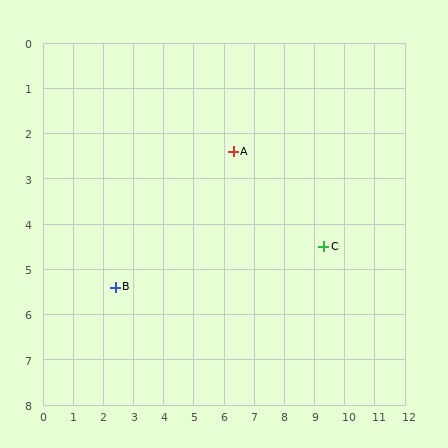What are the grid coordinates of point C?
Point C is at approximately (9.3, 4.5).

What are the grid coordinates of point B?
Point B is at approximately (2.4, 5.4).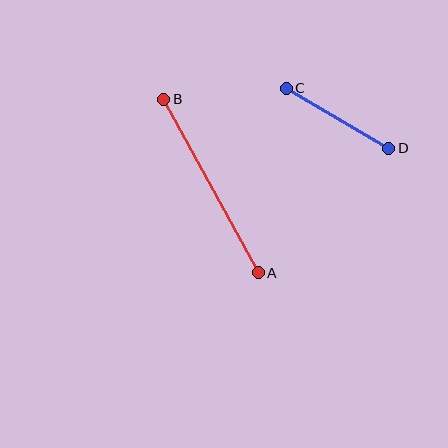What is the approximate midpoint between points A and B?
The midpoint is at approximately (211, 186) pixels.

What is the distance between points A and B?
The distance is approximately 197 pixels.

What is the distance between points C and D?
The distance is approximately 119 pixels.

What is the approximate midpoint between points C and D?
The midpoint is at approximately (338, 118) pixels.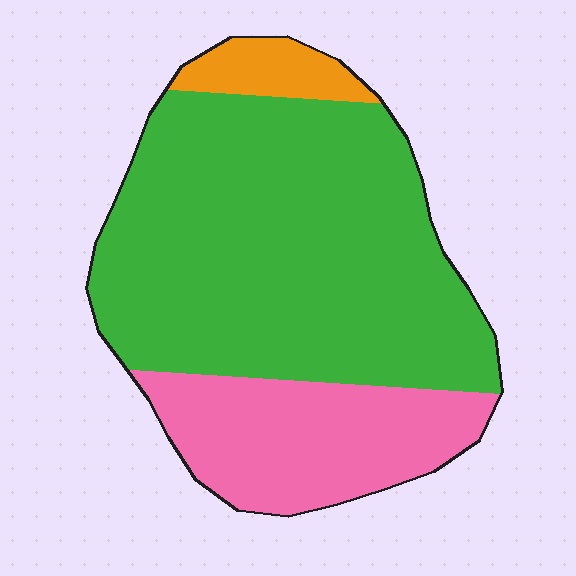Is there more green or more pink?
Green.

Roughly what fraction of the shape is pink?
Pink covers roughly 25% of the shape.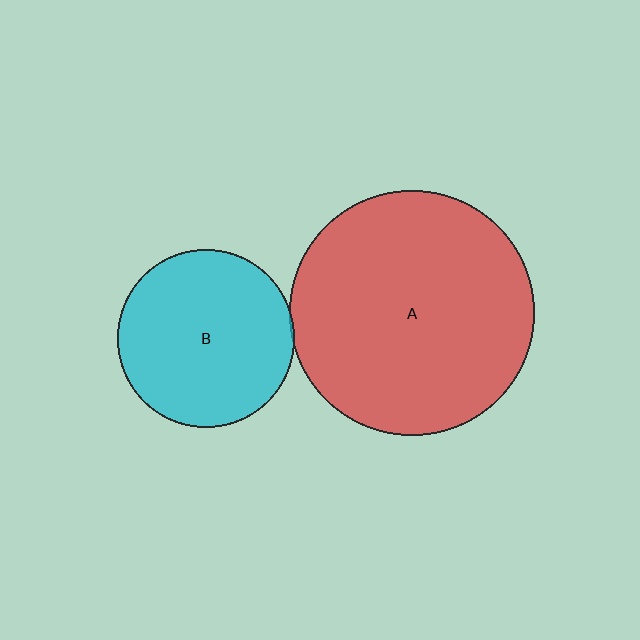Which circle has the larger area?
Circle A (red).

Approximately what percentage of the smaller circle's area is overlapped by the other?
Approximately 5%.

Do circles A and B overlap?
Yes.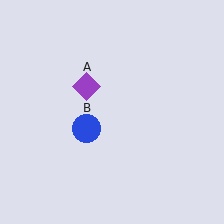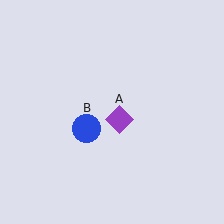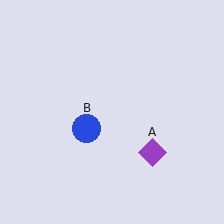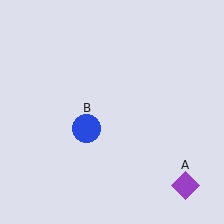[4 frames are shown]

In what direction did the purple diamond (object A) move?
The purple diamond (object A) moved down and to the right.